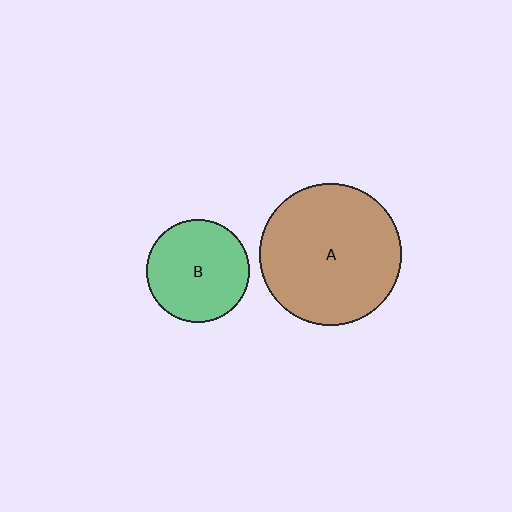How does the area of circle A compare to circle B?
Approximately 1.9 times.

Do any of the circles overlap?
No, none of the circles overlap.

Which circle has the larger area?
Circle A (brown).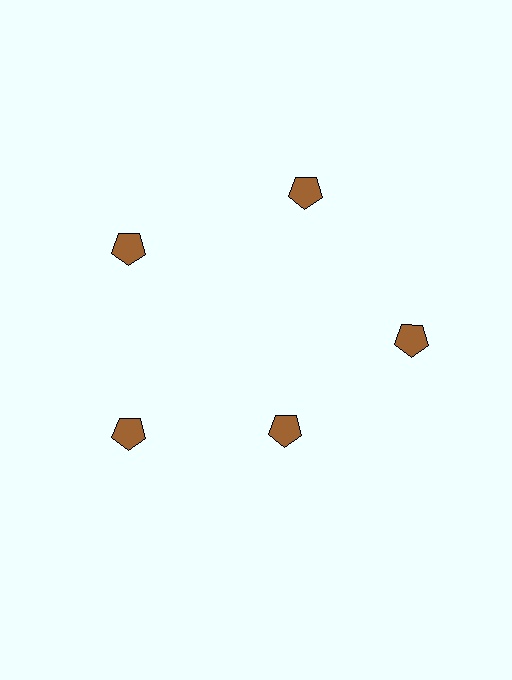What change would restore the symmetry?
The symmetry would be restored by moving it outward, back onto the ring so that all 5 pentagons sit at equal angles and equal distance from the center.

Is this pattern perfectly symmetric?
No. The 5 brown pentagons are arranged in a ring, but one element near the 5 o'clock position is pulled inward toward the center, breaking the 5-fold rotational symmetry.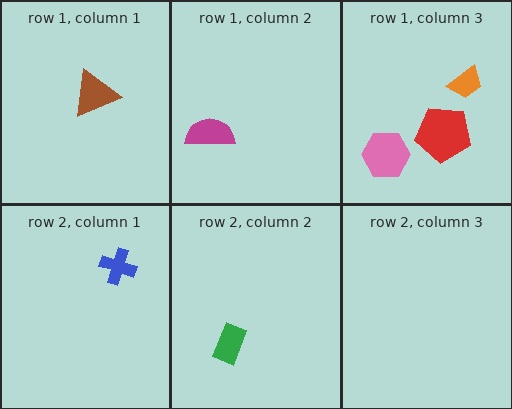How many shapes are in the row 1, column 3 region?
3.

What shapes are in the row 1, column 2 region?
The magenta semicircle.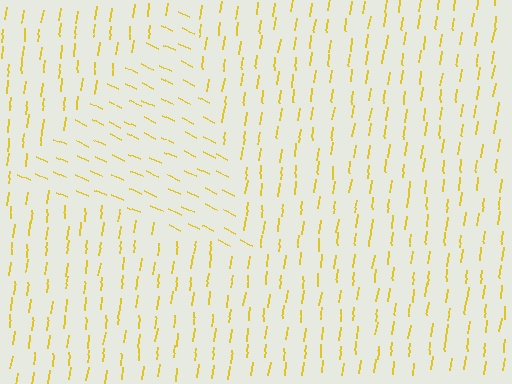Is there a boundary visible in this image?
Yes, there is a texture boundary formed by a change in line orientation.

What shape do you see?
I see a triangle.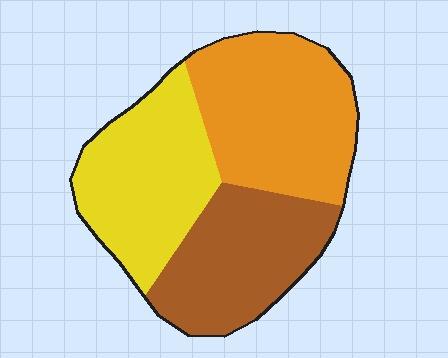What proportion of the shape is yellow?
Yellow takes up about one third (1/3) of the shape.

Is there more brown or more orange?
Orange.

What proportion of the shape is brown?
Brown covers 30% of the shape.